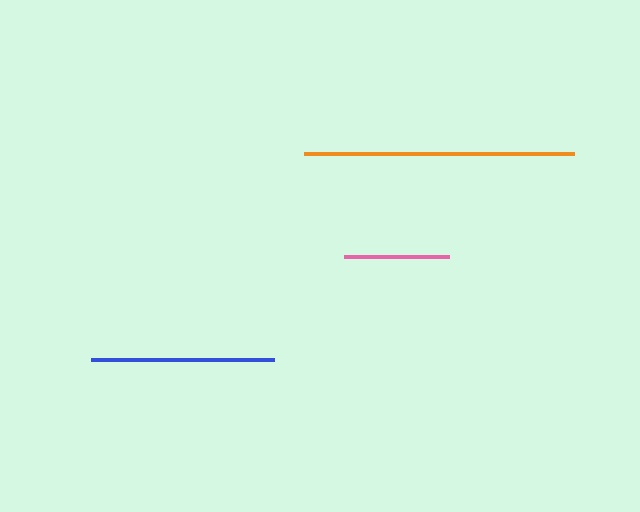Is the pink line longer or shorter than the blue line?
The blue line is longer than the pink line.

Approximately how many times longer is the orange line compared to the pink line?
The orange line is approximately 2.6 times the length of the pink line.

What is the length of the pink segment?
The pink segment is approximately 105 pixels long.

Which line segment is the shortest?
The pink line is the shortest at approximately 105 pixels.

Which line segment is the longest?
The orange line is the longest at approximately 270 pixels.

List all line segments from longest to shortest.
From longest to shortest: orange, blue, pink.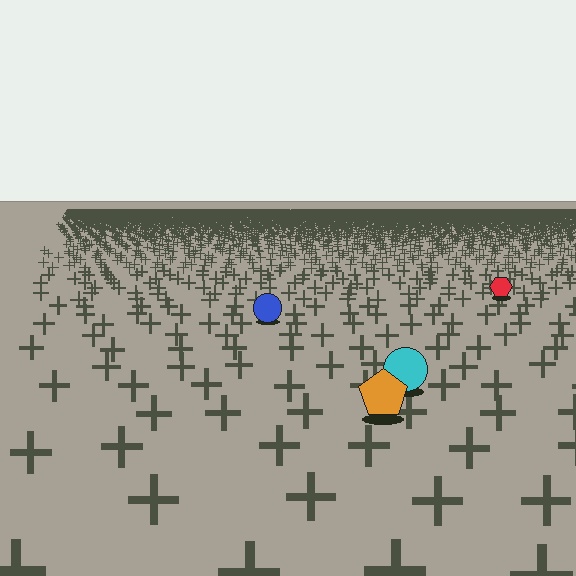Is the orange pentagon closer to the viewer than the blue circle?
Yes. The orange pentagon is closer — you can tell from the texture gradient: the ground texture is coarser near it.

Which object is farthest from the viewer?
The red hexagon is farthest from the viewer. It appears smaller and the ground texture around it is denser.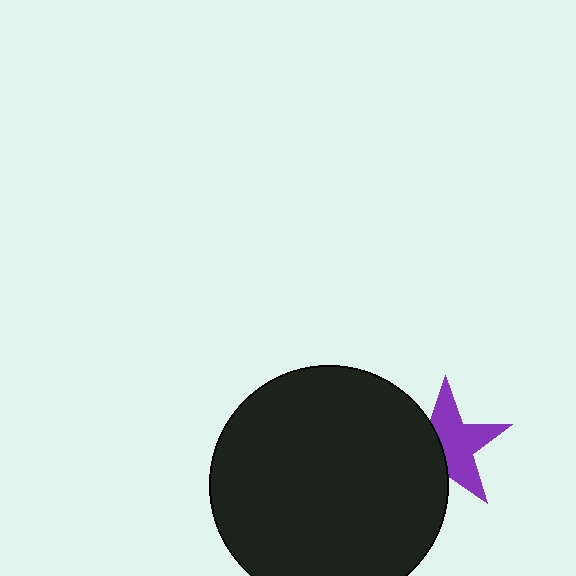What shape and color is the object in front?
The object in front is a black circle.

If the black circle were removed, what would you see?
You would see the complete purple star.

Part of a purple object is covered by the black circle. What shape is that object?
It is a star.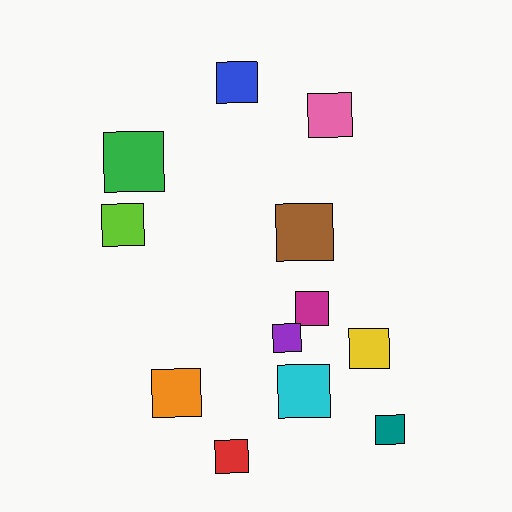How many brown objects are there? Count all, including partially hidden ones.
There is 1 brown object.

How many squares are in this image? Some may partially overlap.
There are 12 squares.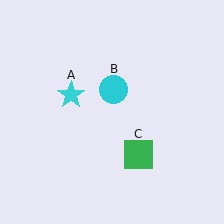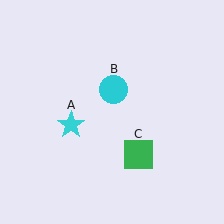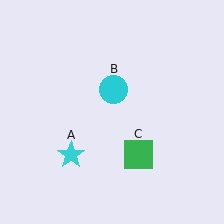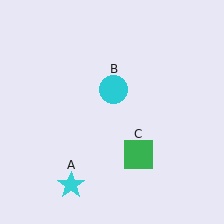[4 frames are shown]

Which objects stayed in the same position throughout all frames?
Cyan circle (object B) and green square (object C) remained stationary.